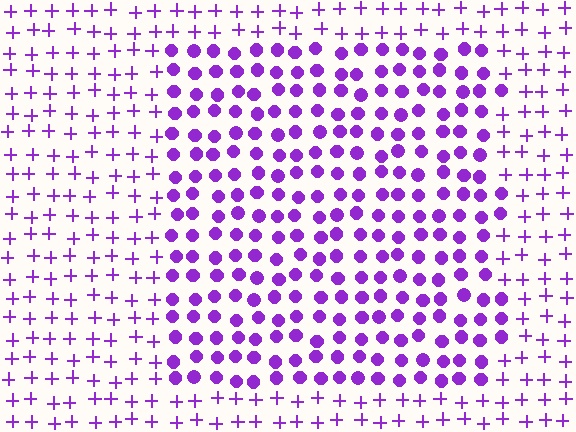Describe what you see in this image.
The image is filled with small purple elements arranged in a uniform grid. A rectangle-shaped region contains circles, while the surrounding area contains plus signs. The boundary is defined purely by the change in element shape.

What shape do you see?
I see a rectangle.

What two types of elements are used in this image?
The image uses circles inside the rectangle region and plus signs outside it.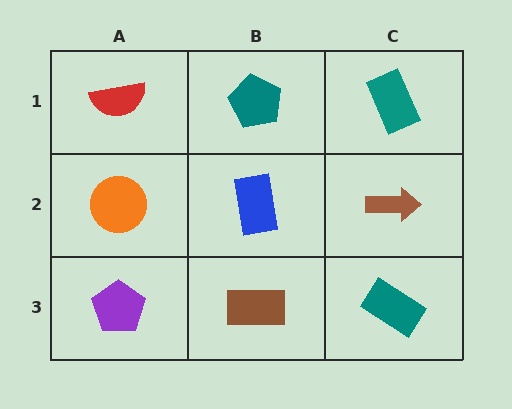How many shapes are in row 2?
3 shapes.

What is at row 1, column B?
A teal pentagon.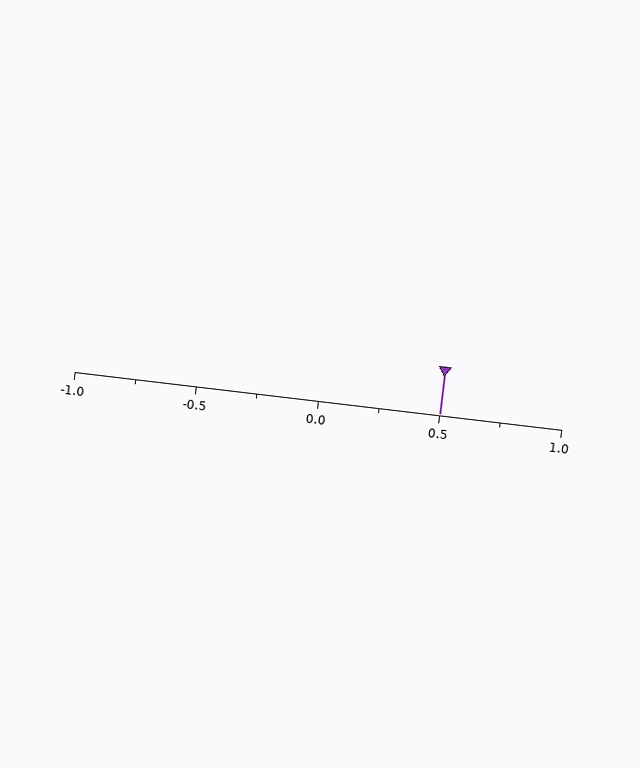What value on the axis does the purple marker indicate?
The marker indicates approximately 0.5.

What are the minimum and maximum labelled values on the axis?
The axis runs from -1.0 to 1.0.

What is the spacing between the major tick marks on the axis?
The major ticks are spaced 0.5 apart.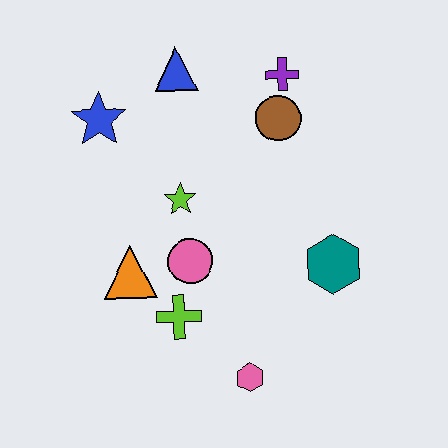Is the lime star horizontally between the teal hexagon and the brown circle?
No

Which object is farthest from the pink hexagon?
The blue triangle is farthest from the pink hexagon.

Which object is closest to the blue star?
The blue triangle is closest to the blue star.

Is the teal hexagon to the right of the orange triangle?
Yes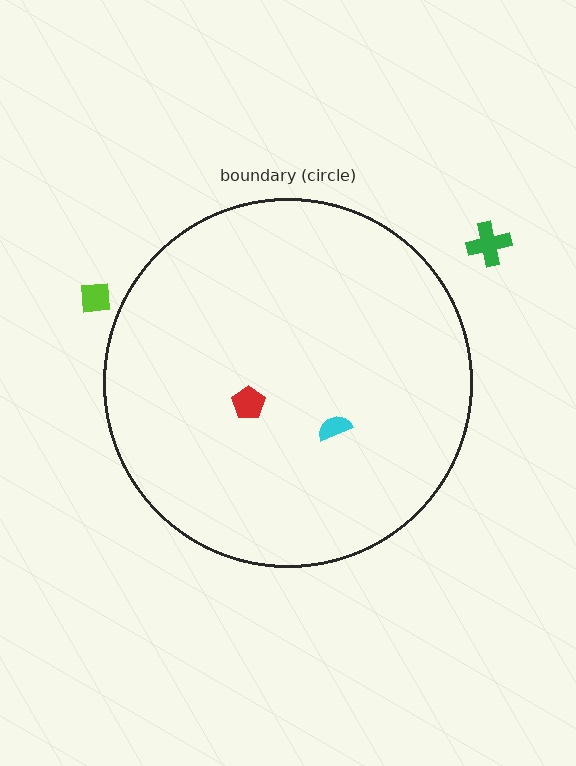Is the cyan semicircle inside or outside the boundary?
Inside.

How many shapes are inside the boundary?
2 inside, 2 outside.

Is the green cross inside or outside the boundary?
Outside.